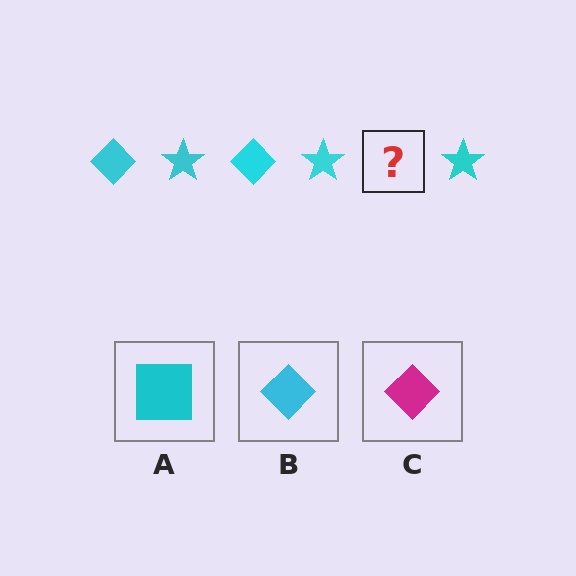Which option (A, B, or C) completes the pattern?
B.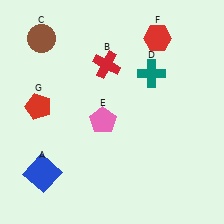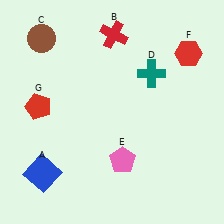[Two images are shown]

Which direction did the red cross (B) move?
The red cross (B) moved up.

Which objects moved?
The objects that moved are: the red cross (B), the pink pentagon (E), the red hexagon (F).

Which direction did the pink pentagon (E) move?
The pink pentagon (E) moved down.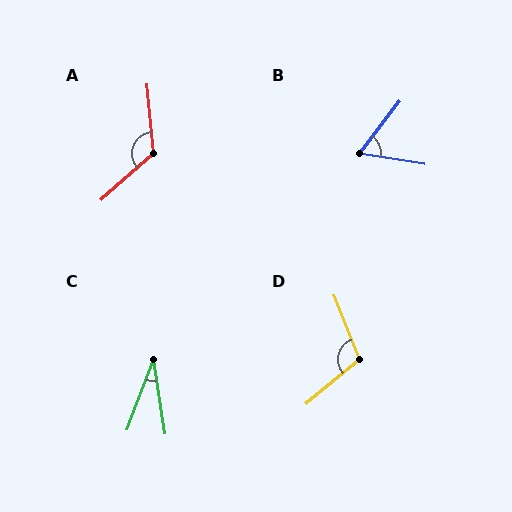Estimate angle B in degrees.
Approximately 61 degrees.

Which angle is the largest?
A, at approximately 127 degrees.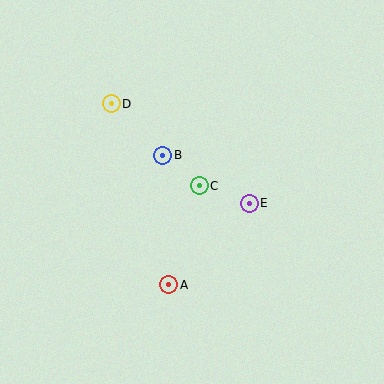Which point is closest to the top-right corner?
Point E is closest to the top-right corner.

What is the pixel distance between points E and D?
The distance between E and D is 170 pixels.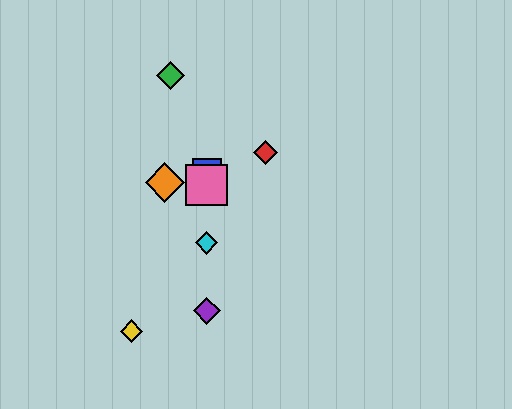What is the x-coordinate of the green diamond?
The green diamond is at x≈170.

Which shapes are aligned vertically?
The blue square, the purple diamond, the cyan diamond, the pink square are aligned vertically.